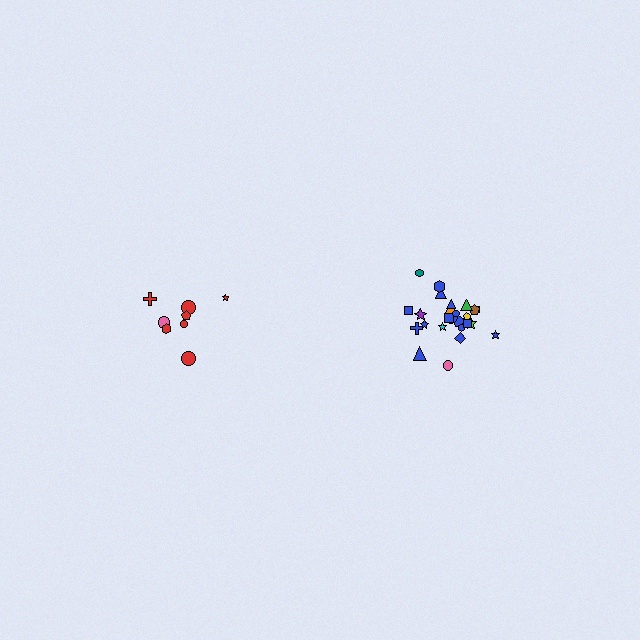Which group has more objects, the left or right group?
The right group.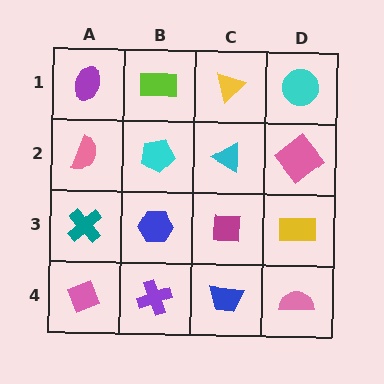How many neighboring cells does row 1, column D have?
2.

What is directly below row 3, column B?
A purple cross.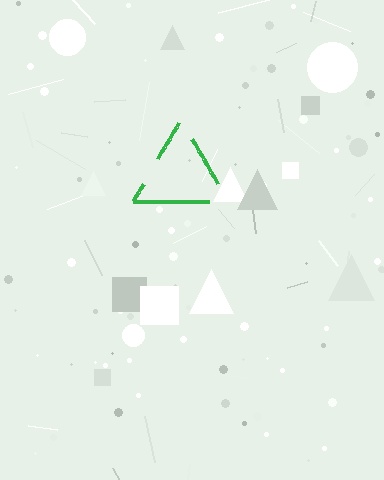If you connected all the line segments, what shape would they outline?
They would outline a triangle.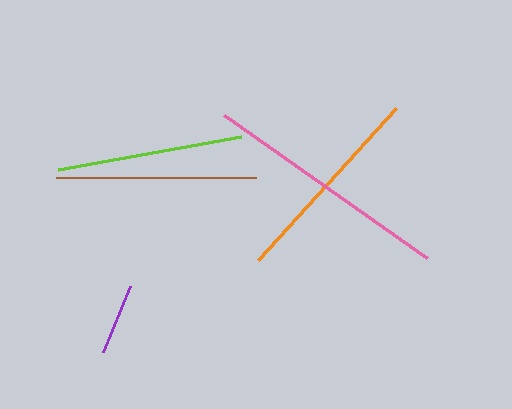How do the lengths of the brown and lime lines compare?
The brown and lime lines are approximately the same length.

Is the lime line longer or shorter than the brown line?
The brown line is longer than the lime line.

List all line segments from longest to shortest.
From longest to shortest: pink, orange, brown, lime, purple.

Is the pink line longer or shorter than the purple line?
The pink line is longer than the purple line.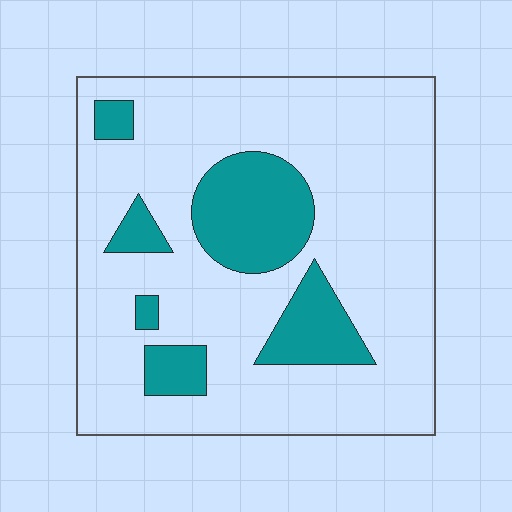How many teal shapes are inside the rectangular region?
6.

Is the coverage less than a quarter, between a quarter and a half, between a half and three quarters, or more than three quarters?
Less than a quarter.